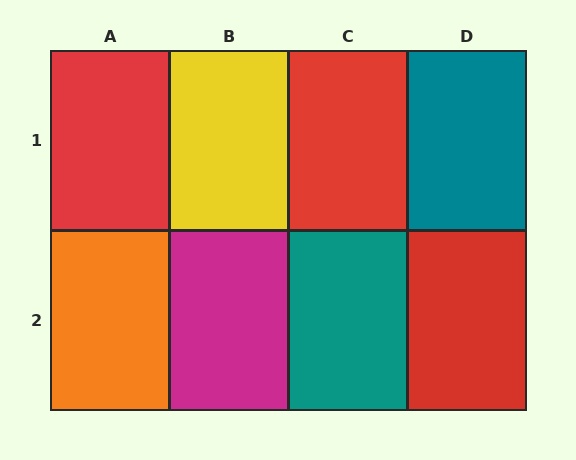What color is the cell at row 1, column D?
Teal.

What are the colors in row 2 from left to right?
Orange, magenta, teal, red.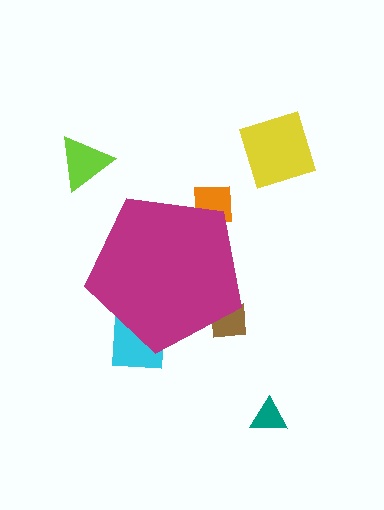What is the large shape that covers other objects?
A magenta pentagon.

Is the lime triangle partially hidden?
No, the lime triangle is fully visible.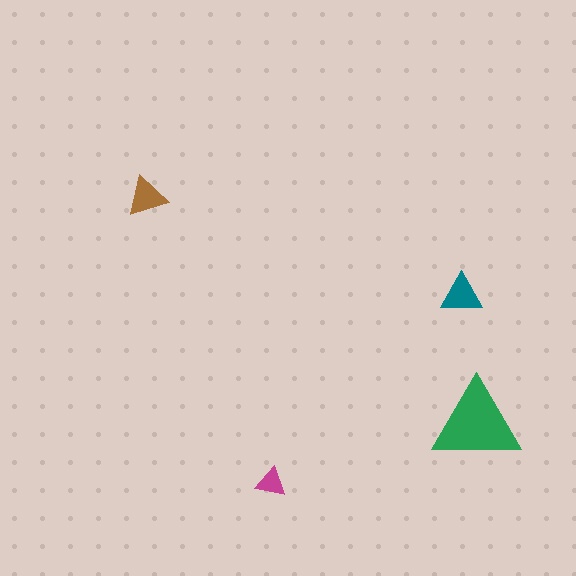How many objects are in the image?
There are 4 objects in the image.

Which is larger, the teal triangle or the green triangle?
The green one.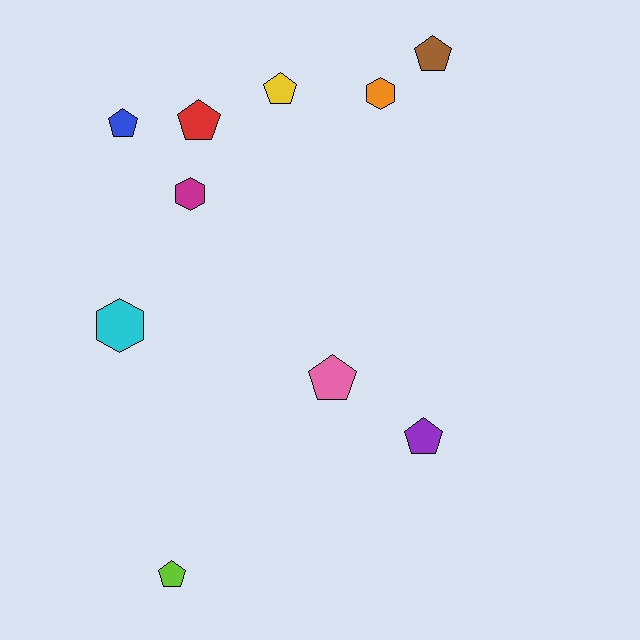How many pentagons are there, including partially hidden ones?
There are 7 pentagons.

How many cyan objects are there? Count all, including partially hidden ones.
There is 1 cyan object.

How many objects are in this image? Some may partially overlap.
There are 10 objects.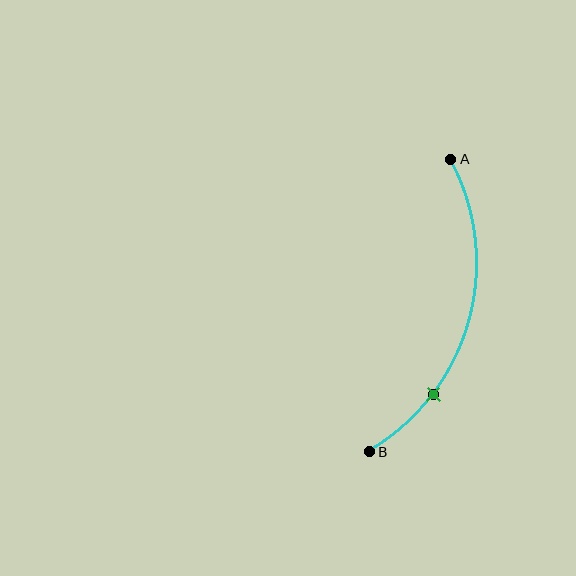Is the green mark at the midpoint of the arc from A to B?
No. The green mark lies on the arc but is closer to endpoint B. The arc midpoint would be at the point on the curve equidistant along the arc from both A and B.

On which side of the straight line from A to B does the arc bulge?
The arc bulges to the right of the straight line connecting A and B.